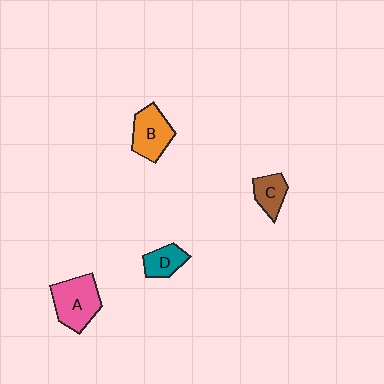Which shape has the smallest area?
Shape D (teal).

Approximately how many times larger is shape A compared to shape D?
Approximately 1.9 times.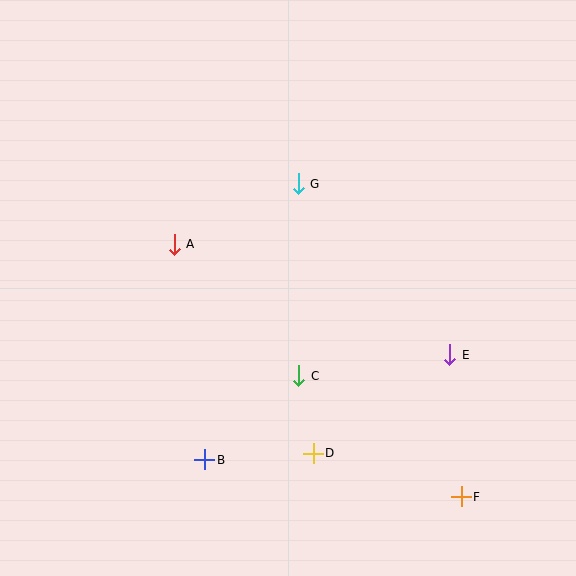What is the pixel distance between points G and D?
The distance between G and D is 270 pixels.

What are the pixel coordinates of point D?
Point D is at (313, 453).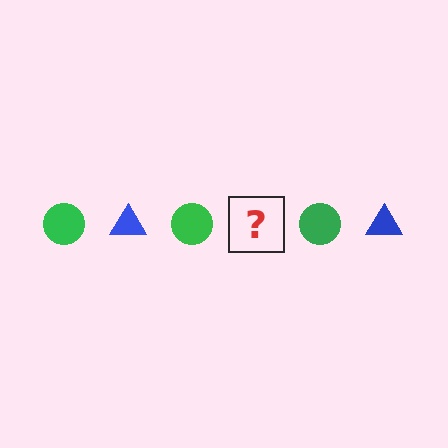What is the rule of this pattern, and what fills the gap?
The rule is that the pattern alternates between green circle and blue triangle. The gap should be filled with a blue triangle.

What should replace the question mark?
The question mark should be replaced with a blue triangle.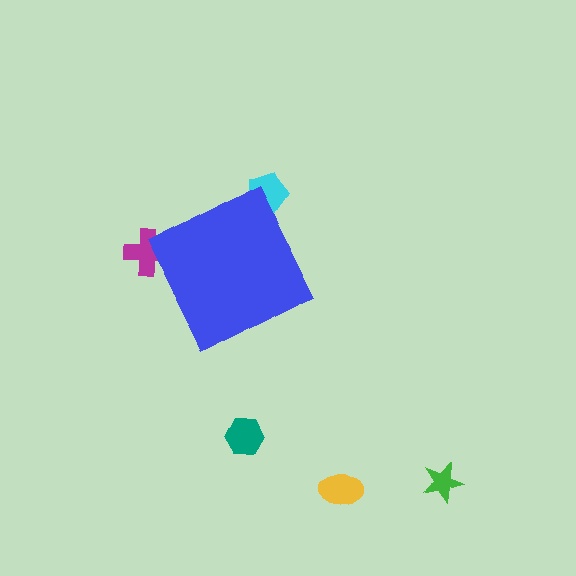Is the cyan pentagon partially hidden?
Yes, the cyan pentagon is partially hidden behind the blue diamond.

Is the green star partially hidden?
No, the green star is fully visible.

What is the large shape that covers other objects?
A blue diamond.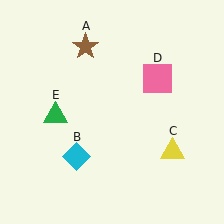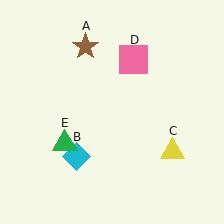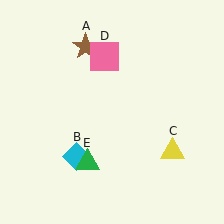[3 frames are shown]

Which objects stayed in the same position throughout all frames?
Brown star (object A) and cyan diamond (object B) and yellow triangle (object C) remained stationary.